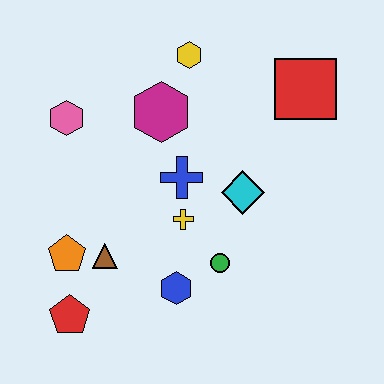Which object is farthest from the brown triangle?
The red square is farthest from the brown triangle.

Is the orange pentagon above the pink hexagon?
No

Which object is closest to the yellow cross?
The blue cross is closest to the yellow cross.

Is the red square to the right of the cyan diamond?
Yes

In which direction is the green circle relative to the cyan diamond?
The green circle is below the cyan diamond.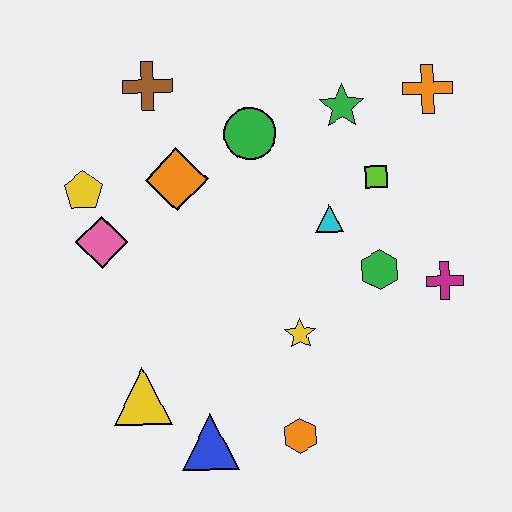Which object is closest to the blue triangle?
The yellow triangle is closest to the blue triangle.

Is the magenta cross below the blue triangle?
No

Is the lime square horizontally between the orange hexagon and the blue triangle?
No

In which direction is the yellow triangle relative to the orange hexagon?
The yellow triangle is to the left of the orange hexagon.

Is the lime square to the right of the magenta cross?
No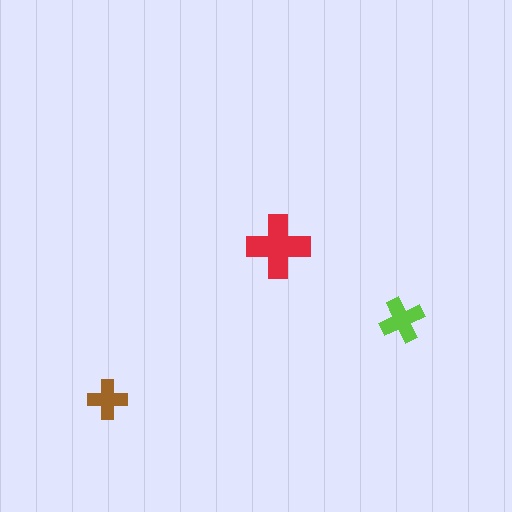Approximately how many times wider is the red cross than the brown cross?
About 1.5 times wider.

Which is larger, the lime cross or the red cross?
The red one.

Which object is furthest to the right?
The lime cross is rightmost.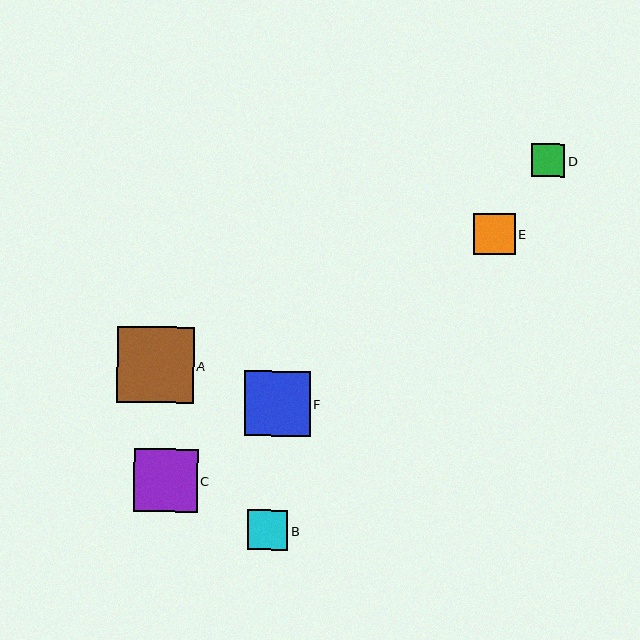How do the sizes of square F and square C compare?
Square F and square C are approximately the same size.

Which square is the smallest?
Square D is the smallest with a size of approximately 33 pixels.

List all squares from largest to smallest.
From largest to smallest: A, F, C, E, B, D.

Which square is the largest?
Square A is the largest with a size of approximately 77 pixels.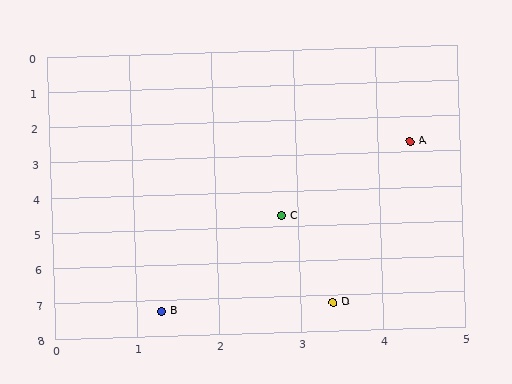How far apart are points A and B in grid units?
Points A and B are about 5.5 grid units apart.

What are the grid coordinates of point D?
Point D is at approximately (3.4, 7.2).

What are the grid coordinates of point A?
Point A is at approximately (4.4, 2.7).